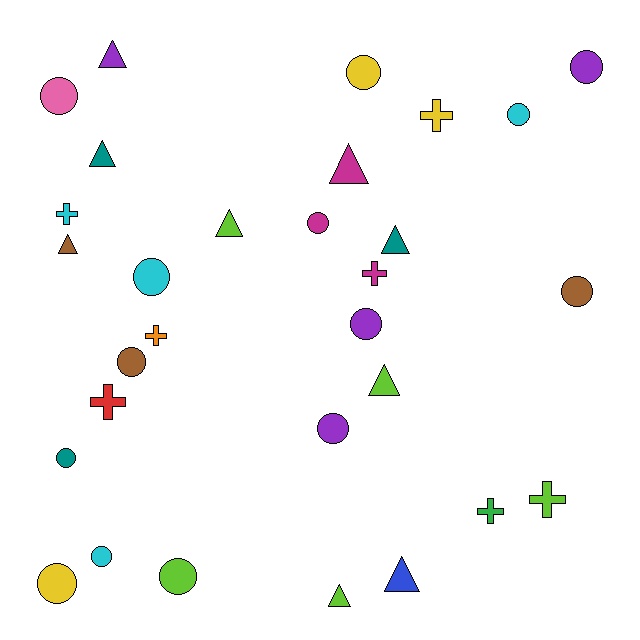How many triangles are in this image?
There are 9 triangles.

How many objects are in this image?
There are 30 objects.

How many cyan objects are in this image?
There are 4 cyan objects.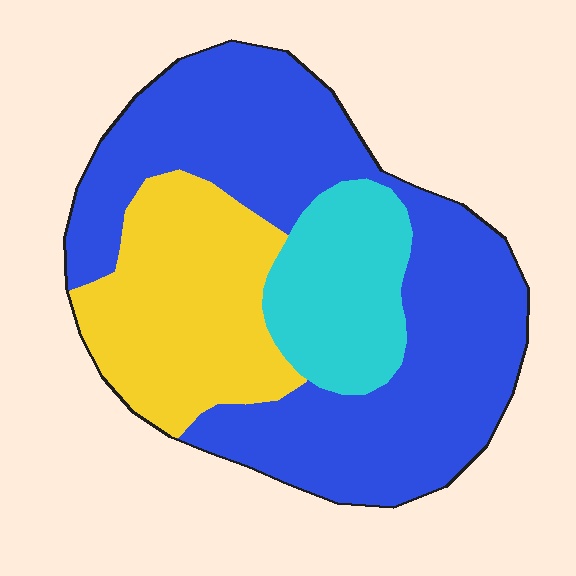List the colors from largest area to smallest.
From largest to smallest: blue, yellow, cyan.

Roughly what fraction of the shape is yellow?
Yellow covers around 25% of the shape.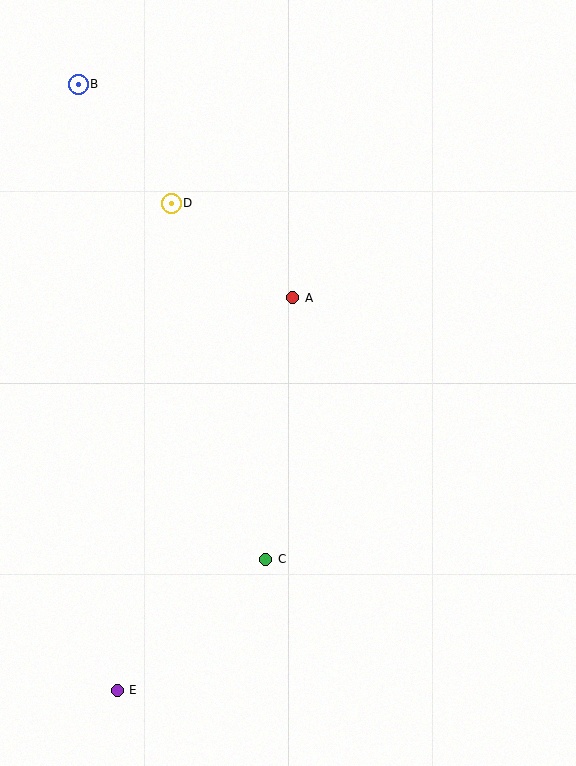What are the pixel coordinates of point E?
Point E is at (117, 690).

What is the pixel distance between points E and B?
The distance between E and B is 607 pixels.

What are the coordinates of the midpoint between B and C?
The midpoint between B and C is at (172, 322).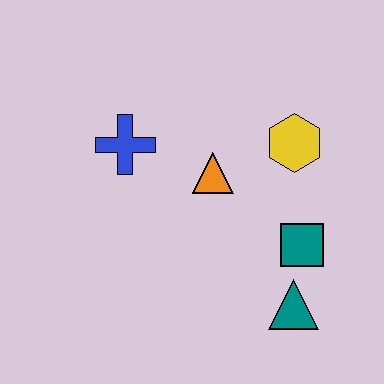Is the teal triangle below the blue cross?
Yes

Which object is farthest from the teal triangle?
The blue cross is farthest from the teal triangle.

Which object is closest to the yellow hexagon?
The orange triangle is closest to the yellow hexagon.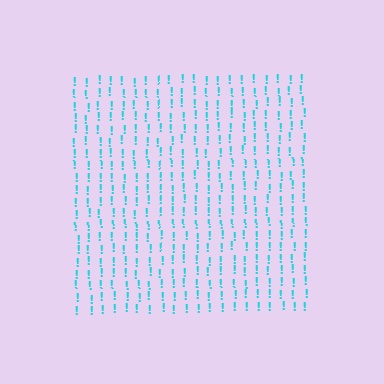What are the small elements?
The small elements are exclamation marks.